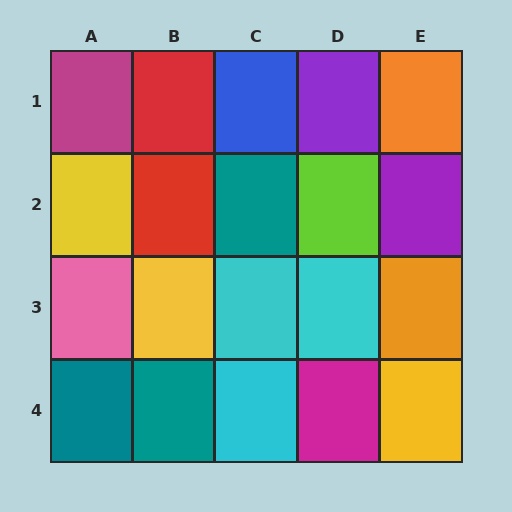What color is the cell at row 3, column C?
Cyan.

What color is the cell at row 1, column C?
Blue.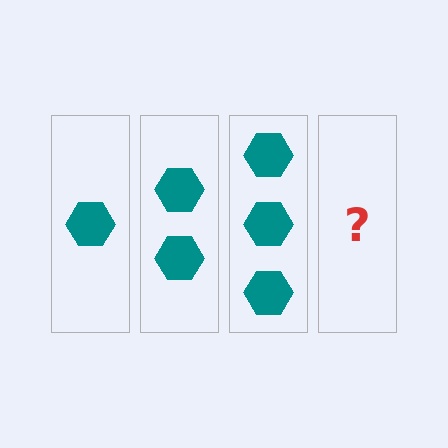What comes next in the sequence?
The next element should be 4 hexagons.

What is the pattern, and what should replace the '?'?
The pattern is that each step adds one more hexagon. The '?' should be 4 hexagons.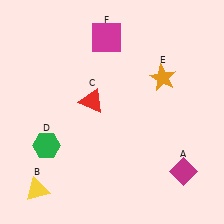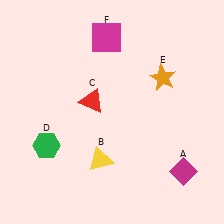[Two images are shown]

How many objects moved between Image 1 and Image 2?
1 object moved between the two images.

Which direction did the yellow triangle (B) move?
The yellow triangle (B) moved right.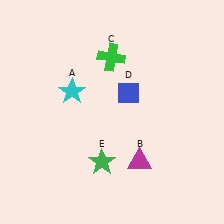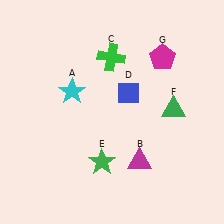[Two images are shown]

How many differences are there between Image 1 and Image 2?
There are 2 differences between the two images.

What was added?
A green triangle (F), a magenta pentagon (G) were added in Image 2.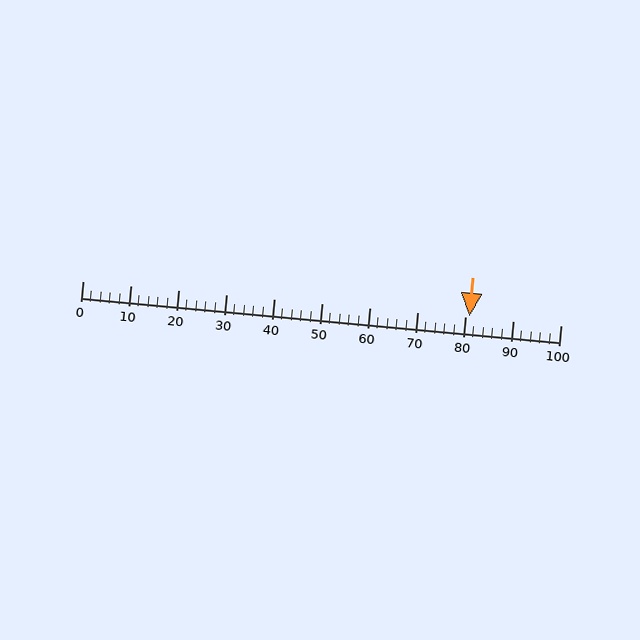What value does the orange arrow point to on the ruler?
The orange arrow points to approximately 81.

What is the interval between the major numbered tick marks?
The major tick marks are spaced 10 units apart.